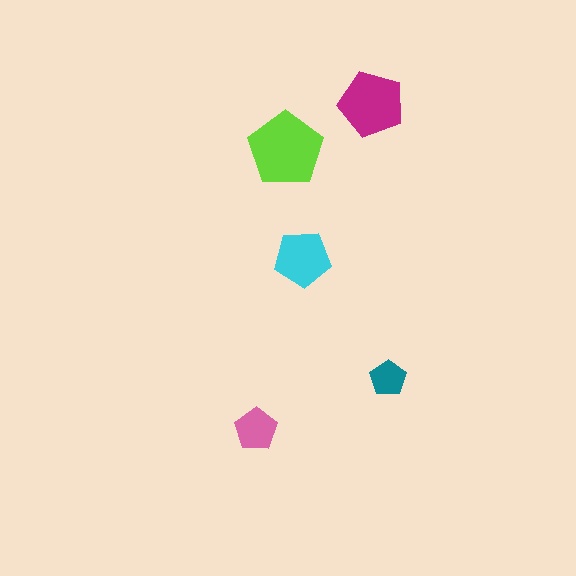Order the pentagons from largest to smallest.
the lime one, the magenta one, the cyan one, the pink one, the teal one.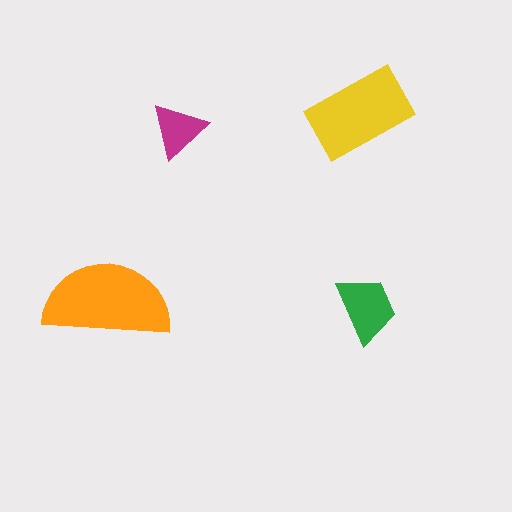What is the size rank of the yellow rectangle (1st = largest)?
2nd.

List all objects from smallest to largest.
The magenta triangle, the green trapezoid, the yellow rectangle, the orange semicircle.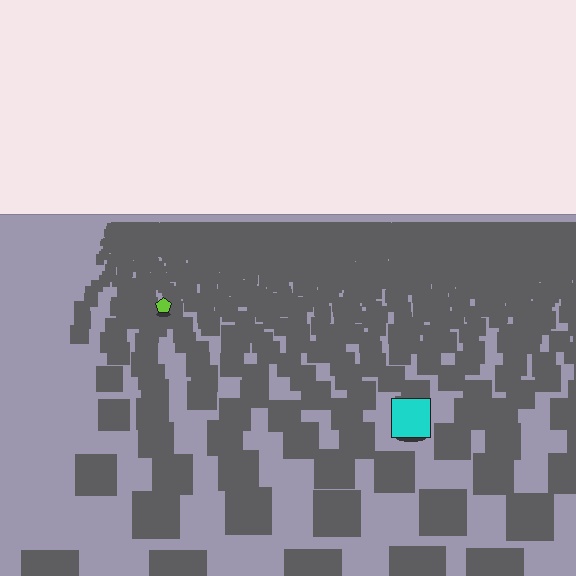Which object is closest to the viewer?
The cyan square is closest. The texture marks near it are larger and more spread out.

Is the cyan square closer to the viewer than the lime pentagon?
Yes. The cyan square is closer — you can tell from the texture gradient: the ground texture is coarser near it.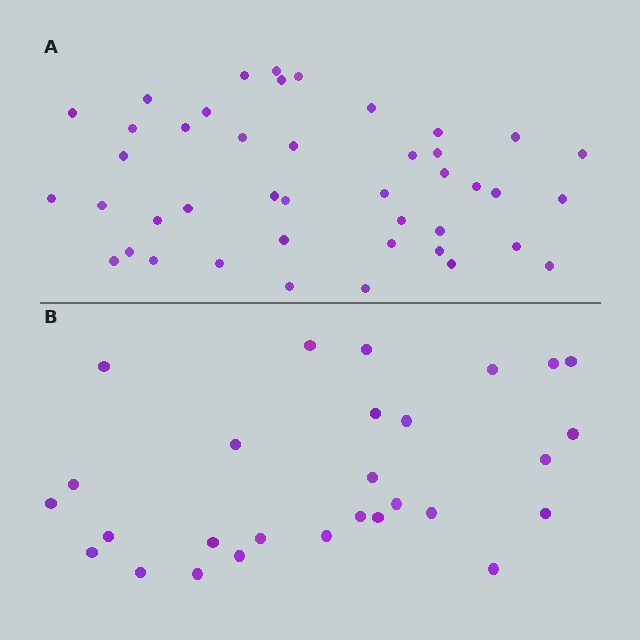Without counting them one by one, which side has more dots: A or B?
Region A (the top region) has more dots.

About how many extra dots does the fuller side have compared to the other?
Region A has approximately 15 more dots than region B.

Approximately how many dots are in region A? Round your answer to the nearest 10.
About 40 dots. (The exact count is 43, which rounds to 40.)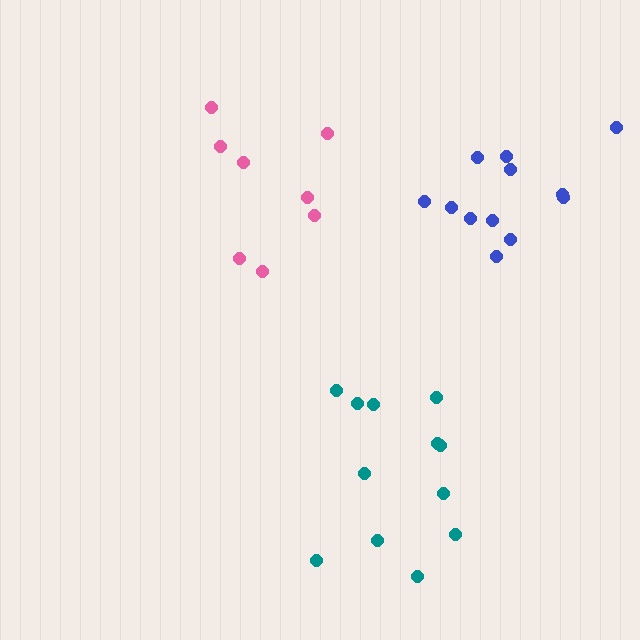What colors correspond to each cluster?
The clusters are colored: blue, pink, teal.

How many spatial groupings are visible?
There are 3 spatial groupings.